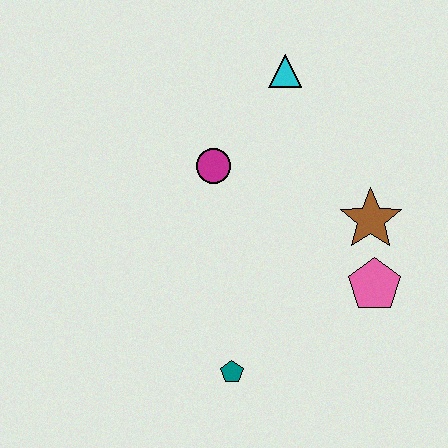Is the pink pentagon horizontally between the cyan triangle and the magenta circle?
No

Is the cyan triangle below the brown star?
No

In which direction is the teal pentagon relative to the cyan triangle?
The teal pentagon is below the cyan triangle.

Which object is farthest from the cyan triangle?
The teal pentagon is farthest from the cyan triangle.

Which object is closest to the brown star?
The pink pentagon is closest to the brown star.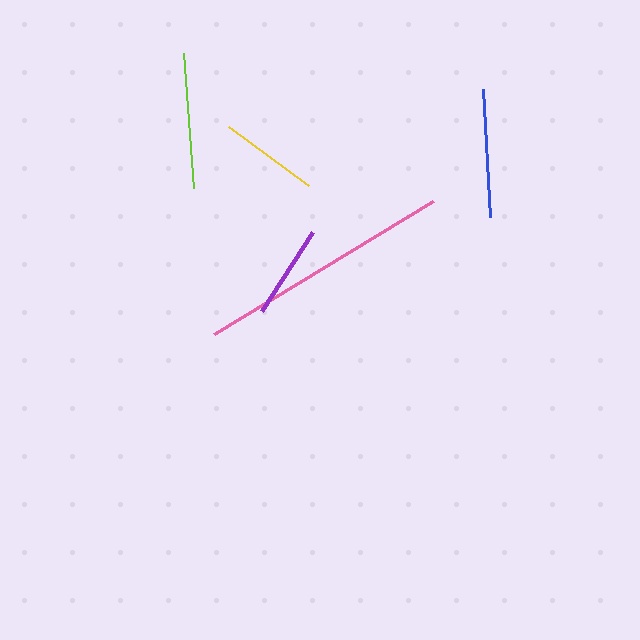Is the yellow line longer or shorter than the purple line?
The yellow line is longer than the purple line.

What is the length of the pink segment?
The pink segment is approximately 256 pixels long.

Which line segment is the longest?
The pink line is the longest at approximately 256 pixels.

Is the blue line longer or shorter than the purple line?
The blue line is longer than the purple line.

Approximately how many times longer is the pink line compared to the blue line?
The pink line is approximately 2.0 times the length of the blue line.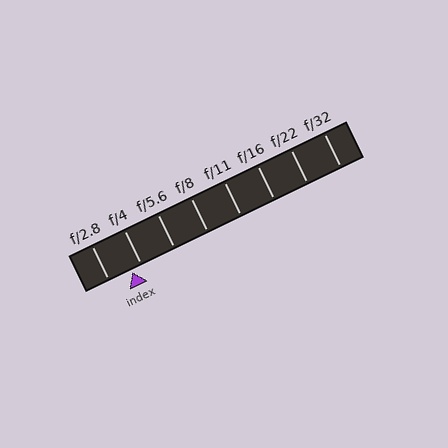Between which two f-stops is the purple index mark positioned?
The index mark is between f/2.8 and f/4.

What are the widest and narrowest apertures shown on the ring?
The widest aperture shown is f/2.8 and the narrowest is f/32.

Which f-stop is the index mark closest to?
The index mark is closest to f/4.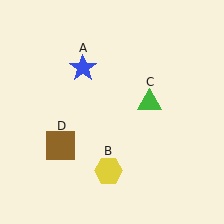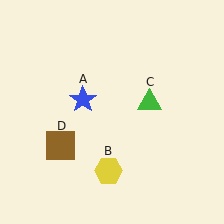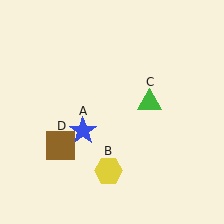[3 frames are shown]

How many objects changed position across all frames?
1 object changed position: blue star (object A).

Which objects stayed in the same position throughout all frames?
Yellow hexagon (object B) and green triangle (object C) and brown square (object D) remained stationary.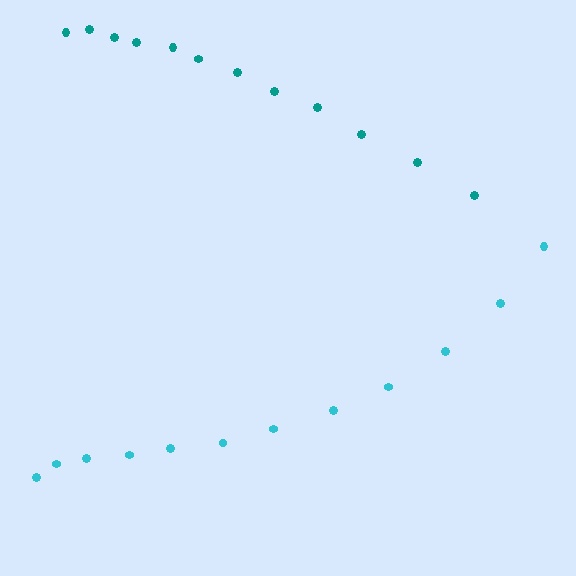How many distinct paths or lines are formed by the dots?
There are 2 distinct paths.